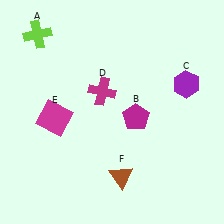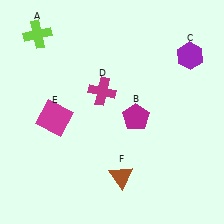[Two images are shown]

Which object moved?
The purple hexagon (C) moved up.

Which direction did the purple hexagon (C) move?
The purple hexagon (C) moved up.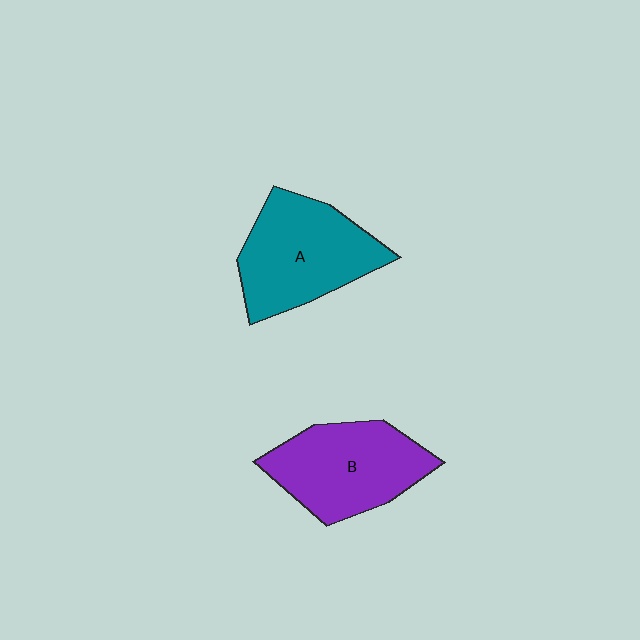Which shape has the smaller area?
Shape B (purple).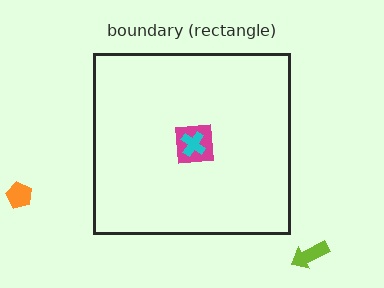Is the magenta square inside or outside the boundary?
Inside.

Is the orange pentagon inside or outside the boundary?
Outside.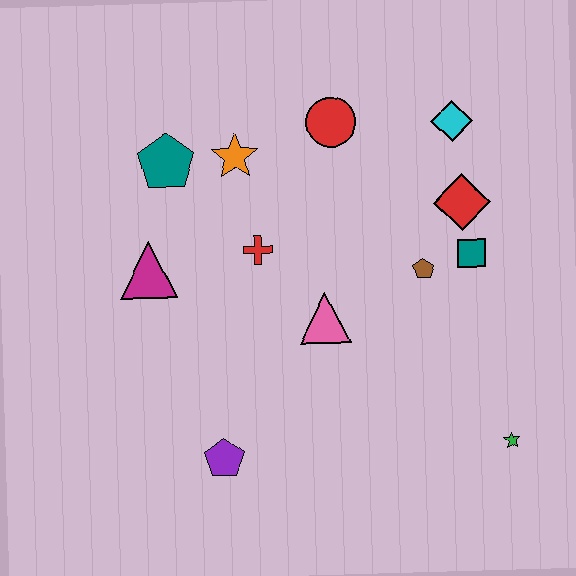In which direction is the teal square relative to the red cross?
The teal square is to the right of the red cross.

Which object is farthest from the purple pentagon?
The cyan diamond is farthest from the purple pentagon.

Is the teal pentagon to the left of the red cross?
Yes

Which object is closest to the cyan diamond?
The red diamond is closest to the cyan diamond.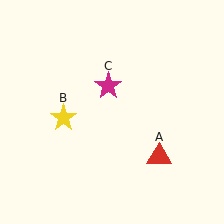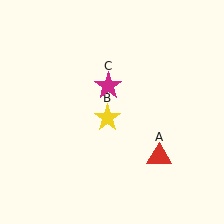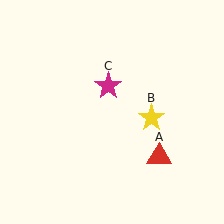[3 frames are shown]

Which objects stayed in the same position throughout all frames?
Red triangle (object A) and magenta star (object C) remained stationary.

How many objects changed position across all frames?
1 object changed position: yellow star (object B).